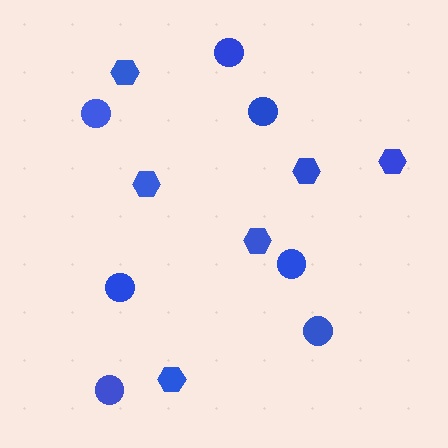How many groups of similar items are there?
There are 2 groups: one group of circles (7) and one group of hexagons (6).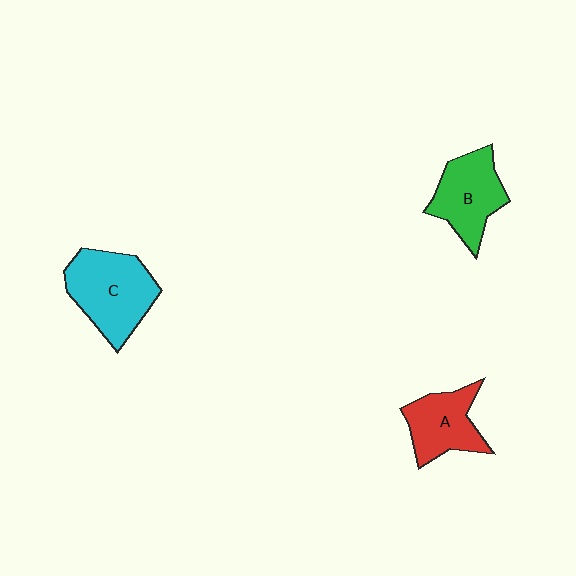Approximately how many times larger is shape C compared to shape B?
Approximately 1.2 times.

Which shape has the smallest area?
Shape A (red).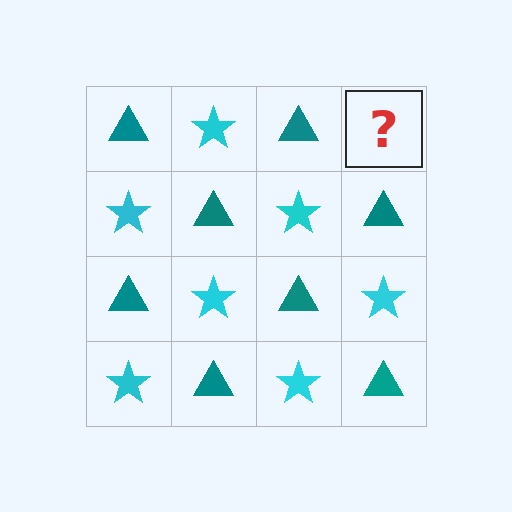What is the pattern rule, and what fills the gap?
The rule is that it alternates teal triangle and cyan star in a checkerboard pattern. The gap should be filled with a cyan star.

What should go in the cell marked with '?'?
The missing cell should contain a cyan star.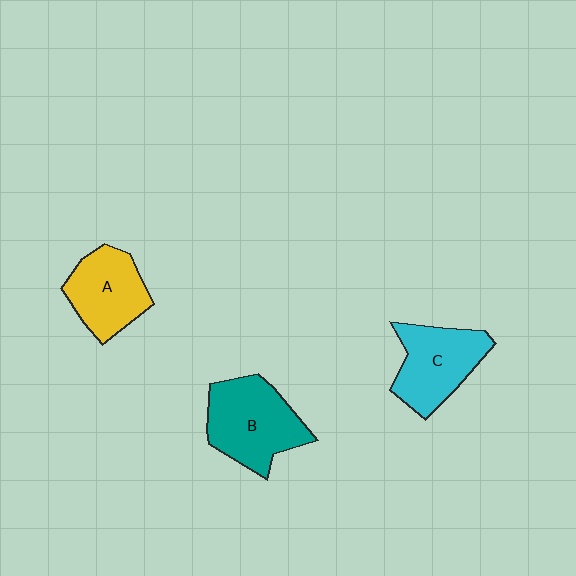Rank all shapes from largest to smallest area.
From largest to smallest: B (teal), C (cyan), A (yellow).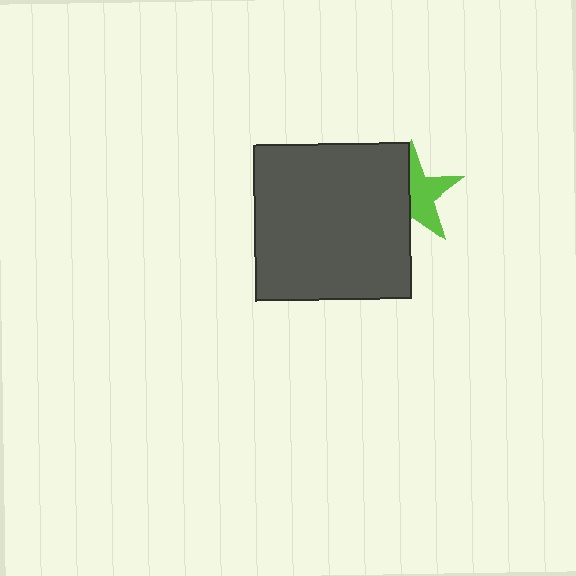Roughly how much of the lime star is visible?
About half of it is visible (roughly 54%).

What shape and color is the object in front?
The object in front is a dark gray square.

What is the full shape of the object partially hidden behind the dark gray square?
The partially hidden object is a lime star.